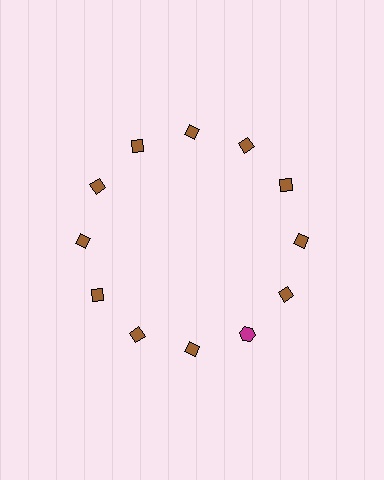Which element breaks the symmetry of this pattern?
The magenta hexagon at roughly the 5 o'clock position breaks the symmetry. All other shapes are brown diamonds.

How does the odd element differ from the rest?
It differs in both color (magenta instead of brown) and shape (hexagon instead of diamond).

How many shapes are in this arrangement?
There are 12 shapes arranged in a ring pattern.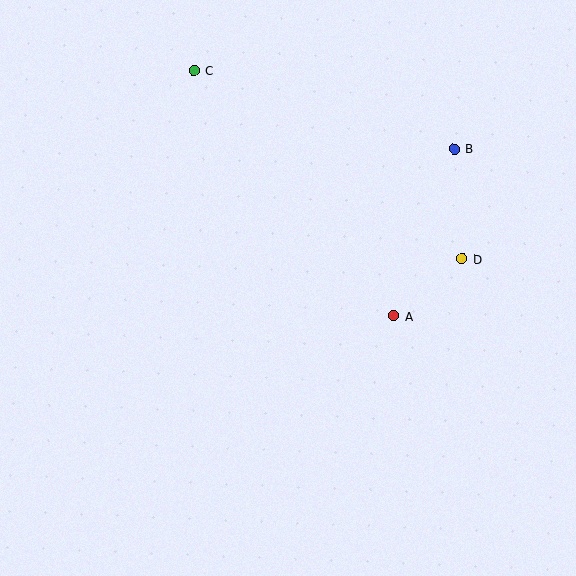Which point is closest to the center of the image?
Point A at (394, 316) is closest to the center.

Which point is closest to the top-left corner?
Point C is closest to the top-left corner.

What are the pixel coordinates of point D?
Point D is at (462, 259).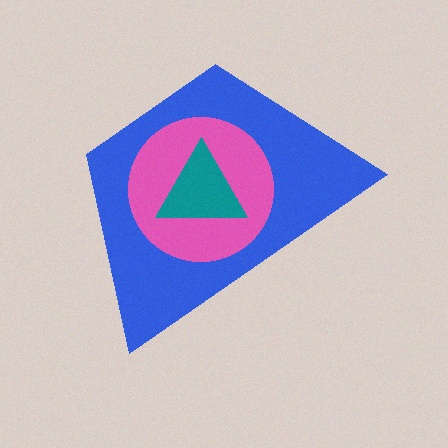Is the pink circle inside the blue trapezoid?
Yes.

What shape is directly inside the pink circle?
The teal triangle.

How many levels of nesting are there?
3.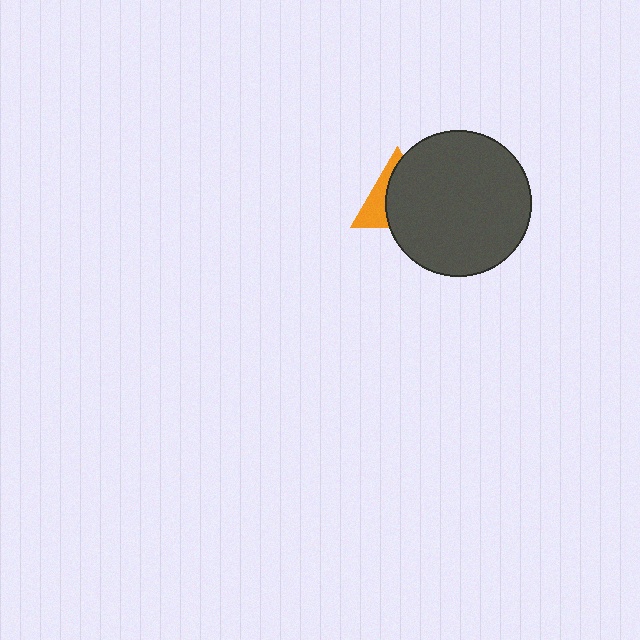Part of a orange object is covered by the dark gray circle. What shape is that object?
It is a triangle.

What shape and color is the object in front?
The object in front is a dark gray circle.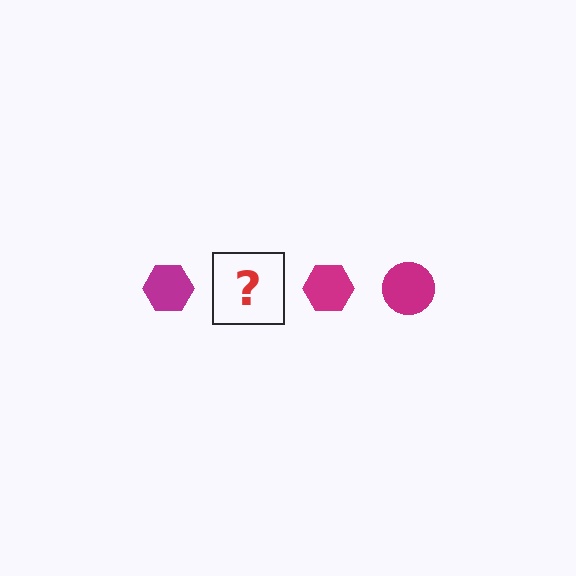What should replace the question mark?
The question mark should be replaced with a magenta circle.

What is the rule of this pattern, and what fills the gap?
The rule is that the pattern cycles through hexagon, circle shapes in magenta. The gap should be filled with a magenta circle.